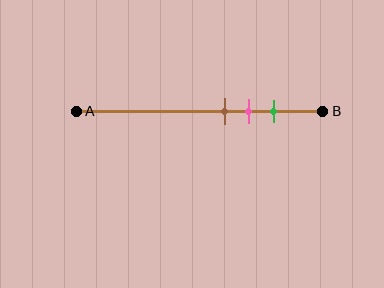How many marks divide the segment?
There are 3 marks dividing the segment.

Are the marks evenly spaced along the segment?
Yes, the marks are approximately evenly spaced.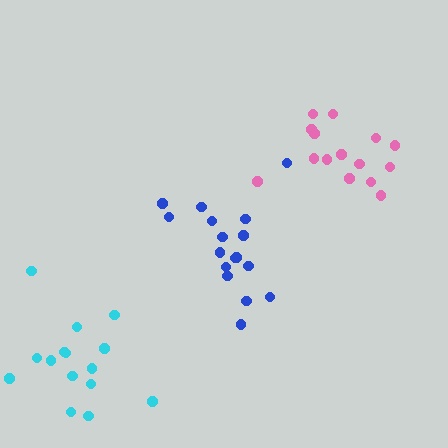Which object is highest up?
The pink cluster is topmost.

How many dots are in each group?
Group 1: 17 dots, Group 2: 15 dots, Group 3: 15 dots (47 total).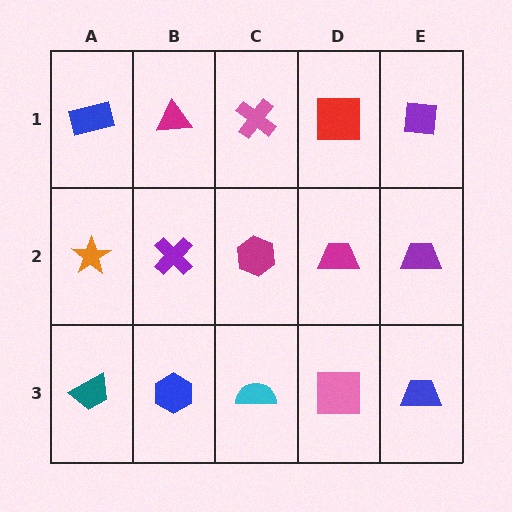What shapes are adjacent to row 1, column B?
A purple cross (row 2, column B), a blue rectangle (row 1, column A), a pink cross (row 1, column C).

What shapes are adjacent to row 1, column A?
An orange star (row 2, column A), a magenta triangle (row 1, column B).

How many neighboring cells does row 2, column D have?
4.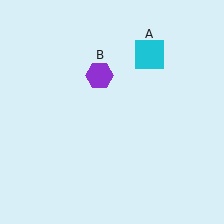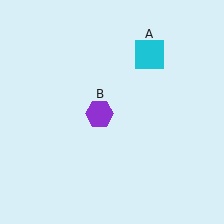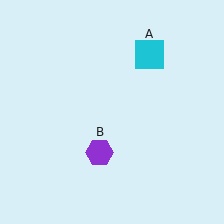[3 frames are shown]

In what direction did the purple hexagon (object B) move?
The purple hexagon (object B) moved down.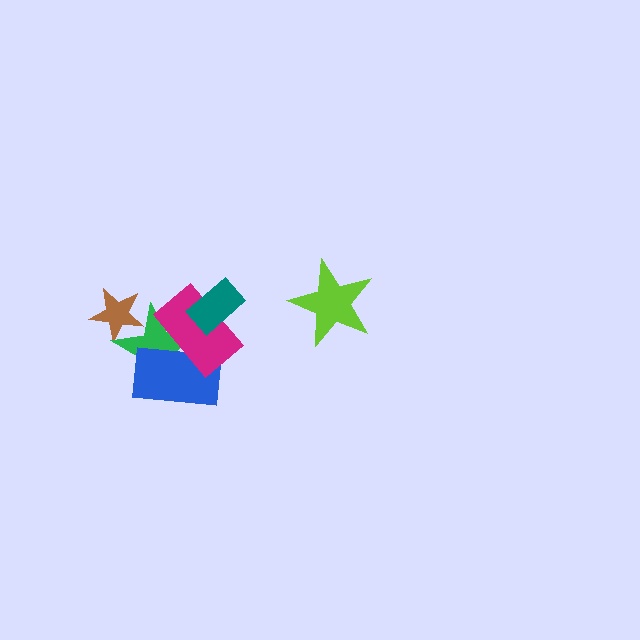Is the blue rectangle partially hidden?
Yes, it is partially covered by another shape.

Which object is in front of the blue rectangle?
The magenta rectangle is in front of the blue rectangle.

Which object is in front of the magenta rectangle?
The teal rectangle is in front of the magenta rectangle.